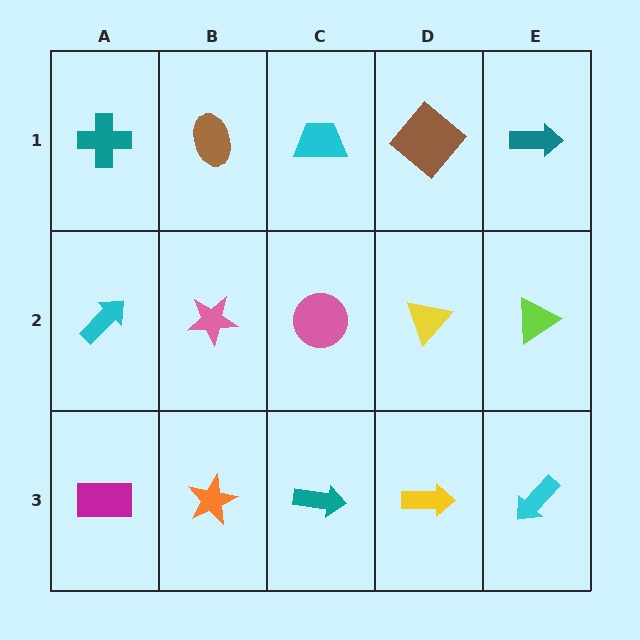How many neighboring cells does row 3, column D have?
3.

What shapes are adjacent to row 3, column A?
A cyan arrow (row 2, column A), an orange star (row 3, column B).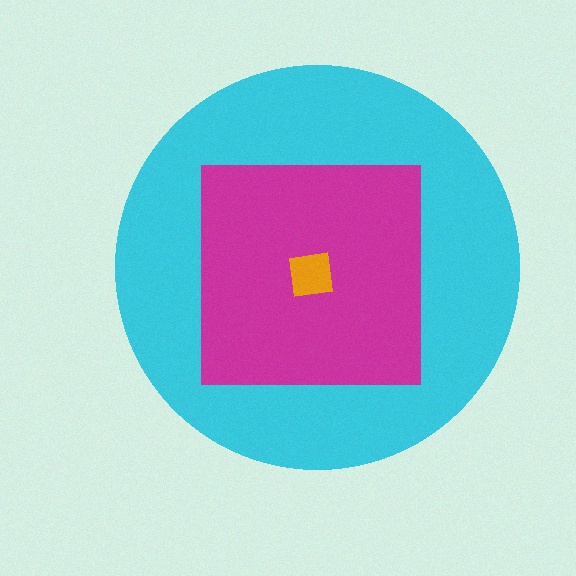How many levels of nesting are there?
3.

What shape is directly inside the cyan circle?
The magenta square.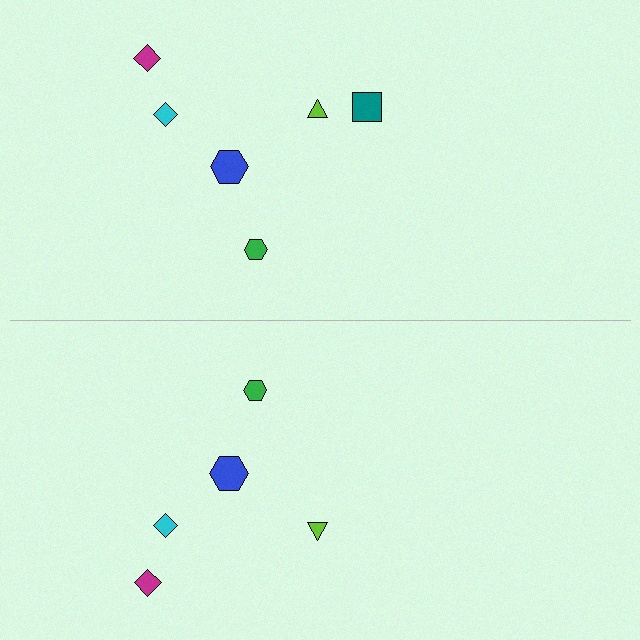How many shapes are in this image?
There are 11 shapes in this image.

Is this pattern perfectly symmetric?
No, the pattern is not perfectly symmetric. A teal square is missing from the bottom side.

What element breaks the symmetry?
A teal square is missing from the bottom side.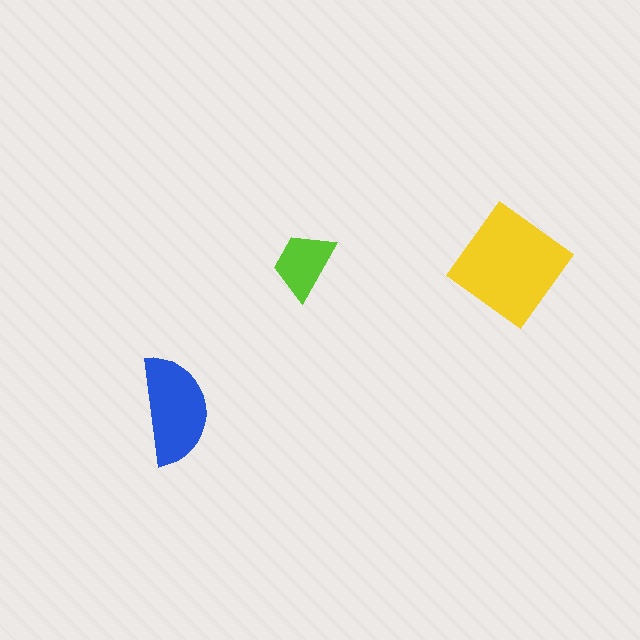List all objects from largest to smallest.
The yellow diamond, the blue semicircle, the lime trapezoid.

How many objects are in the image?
There are 3 objects in the image.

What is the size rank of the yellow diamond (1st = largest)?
1st.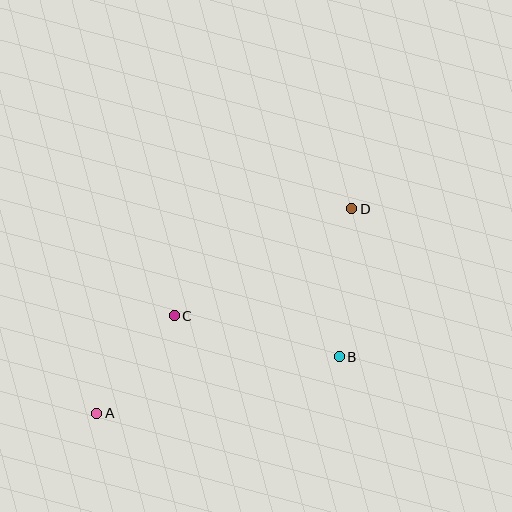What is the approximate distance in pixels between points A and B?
The distance between A and B is approximately 249 pixels.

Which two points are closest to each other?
Points A and C are closest to each other.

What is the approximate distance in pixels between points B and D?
The distance between B and D is approximately 149 pixels.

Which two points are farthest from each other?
Points A and D are farthest from each other.